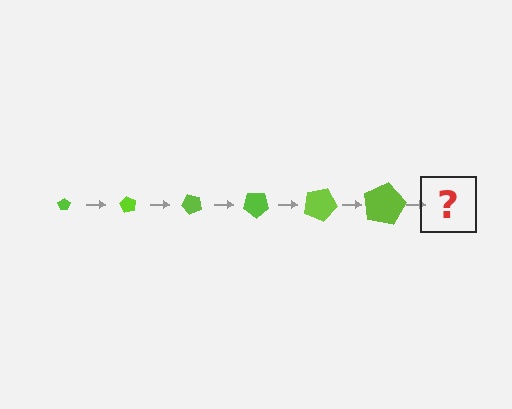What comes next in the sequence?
The next element should be a pentagon, larger than the previous one and rotated 360 degrees from the start.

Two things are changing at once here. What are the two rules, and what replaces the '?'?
The two rules are that the pentagon grows larger each step and it rotates 60 degrees each step. The '?' should be a pentagon, larger than the previous one and rotated 360 degrees from the start.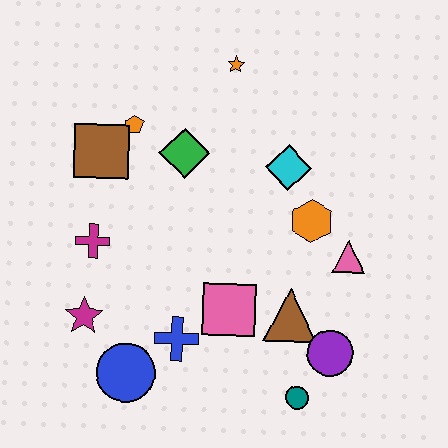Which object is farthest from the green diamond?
The teal circle is farthest from the green diamond.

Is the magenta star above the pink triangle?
No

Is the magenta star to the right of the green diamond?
No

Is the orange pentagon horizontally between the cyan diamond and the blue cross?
No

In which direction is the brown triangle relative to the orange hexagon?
The brown triangle is below the orange hexagon.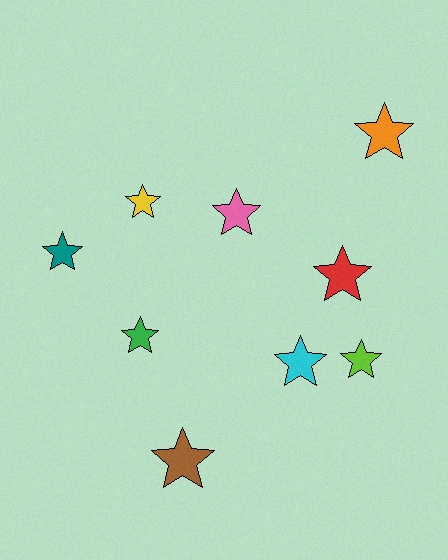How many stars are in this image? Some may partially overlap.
There are 9 stars.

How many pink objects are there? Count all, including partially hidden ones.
There is 1 pink object.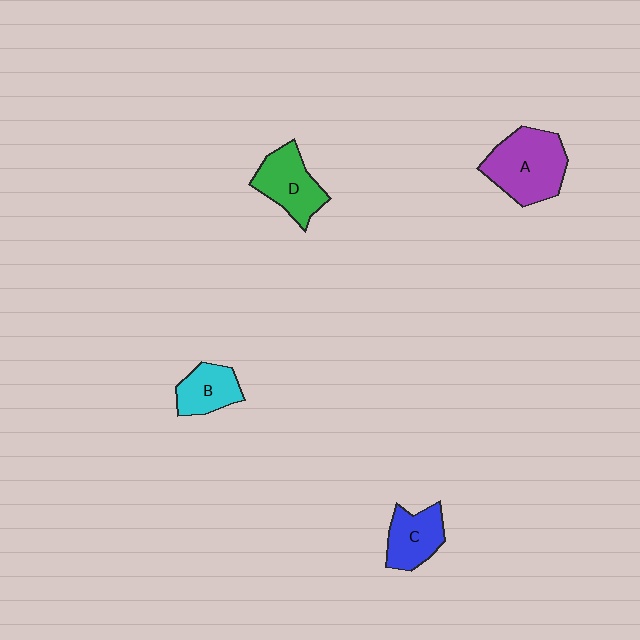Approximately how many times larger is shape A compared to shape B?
Approximately 1.8 times.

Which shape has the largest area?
Shape A (purple).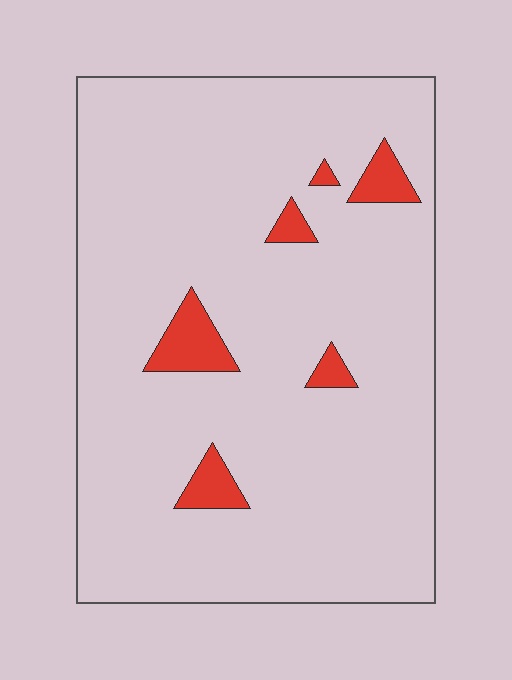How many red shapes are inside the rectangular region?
6.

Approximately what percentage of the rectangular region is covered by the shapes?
Approximately 5%.